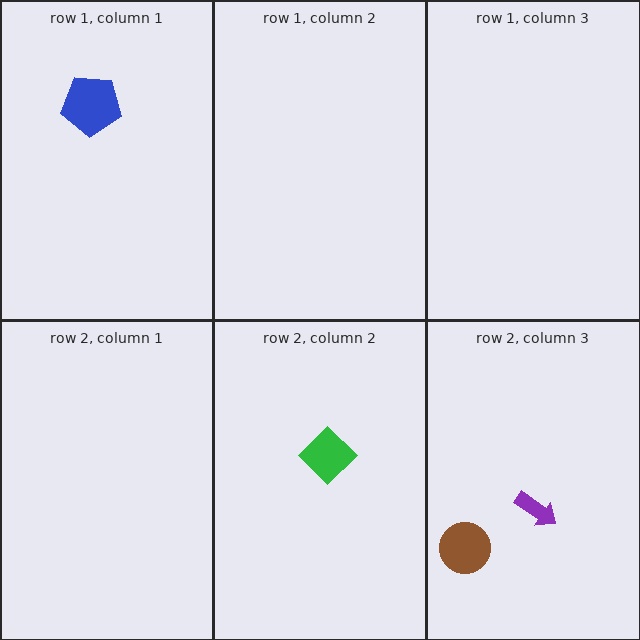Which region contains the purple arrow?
The row 2, column 3 region.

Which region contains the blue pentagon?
The row 1, column 1 region.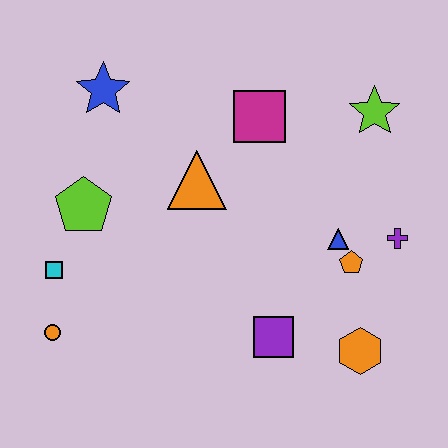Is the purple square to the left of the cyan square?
No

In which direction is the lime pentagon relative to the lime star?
The lime pentagon is to the left of the lime star.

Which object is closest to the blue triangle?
The orange pentagon is closest to the blue triangle.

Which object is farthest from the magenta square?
The orange circle is farthest from the magenta square.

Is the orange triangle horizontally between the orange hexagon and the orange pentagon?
No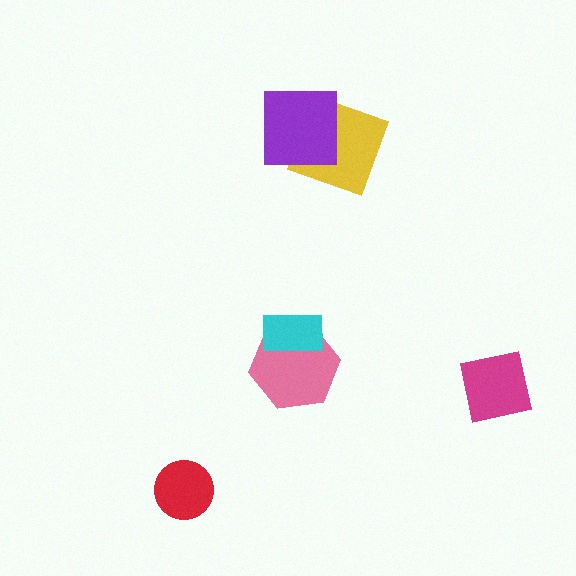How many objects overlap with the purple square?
1 object overlaps with the purple square.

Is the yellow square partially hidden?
Yes, it is partially covered by another shape.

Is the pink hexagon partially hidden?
Yes, it is partially covered by another shape.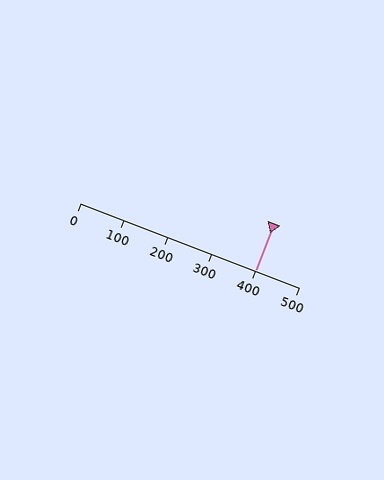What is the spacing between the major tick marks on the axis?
The major ticks are spaced 100 apart.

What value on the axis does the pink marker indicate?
The marker indicates approximately 400.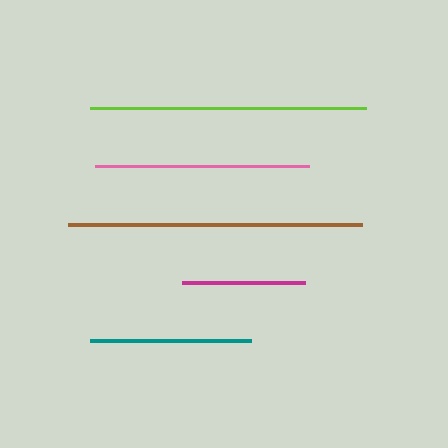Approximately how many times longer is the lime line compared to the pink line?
The lime line is approximately 1.3 times the length of the pink line.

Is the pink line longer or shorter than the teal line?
The pink line is longer than the teal line.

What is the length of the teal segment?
The teal segment is approximately 161 pixels long.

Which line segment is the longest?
The brown line is the longest at approximately 294 pixels.